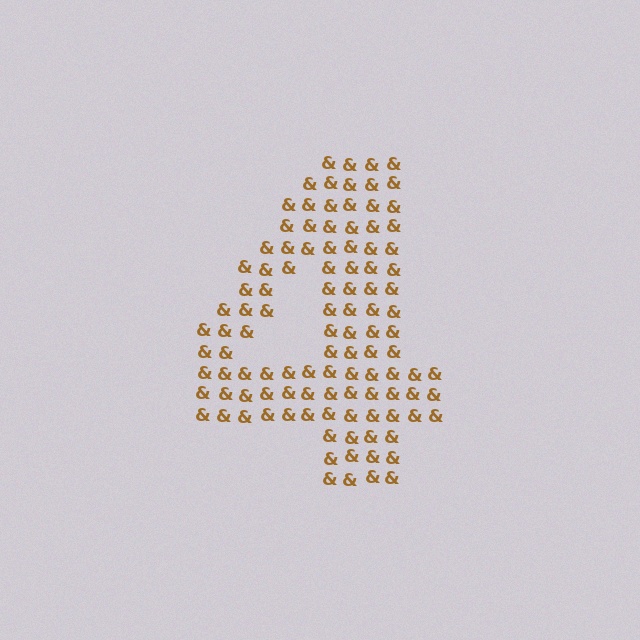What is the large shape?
The large shape is the digit 4.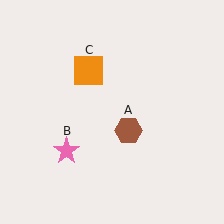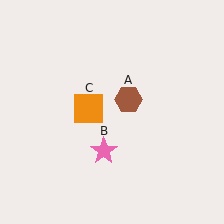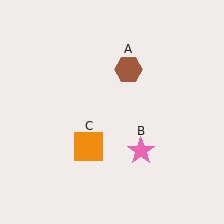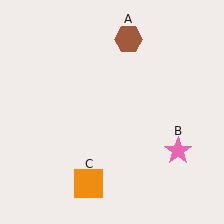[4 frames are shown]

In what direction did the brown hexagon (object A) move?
The brown hexagon (object A) moved up.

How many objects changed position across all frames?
3 objects changed position: brown hexagon (object A), pink star (object B), orange square (object C).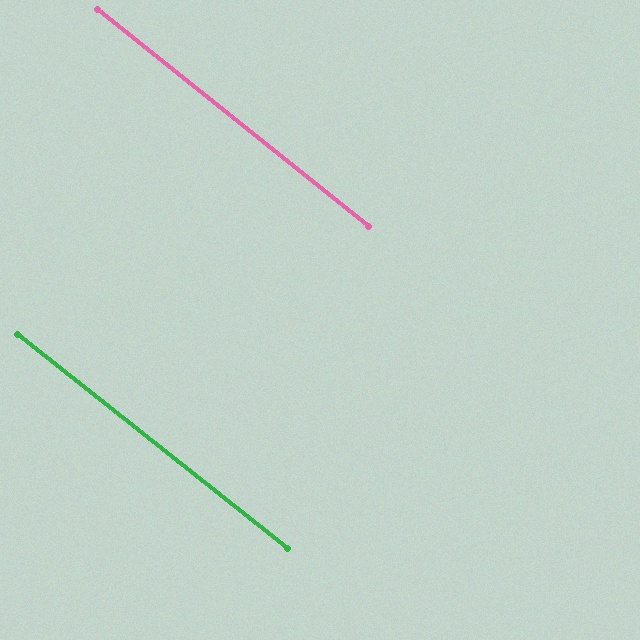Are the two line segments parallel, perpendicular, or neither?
Parallel — their directions differ by only 0.4°.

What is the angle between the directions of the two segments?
Approximately 0 degrees.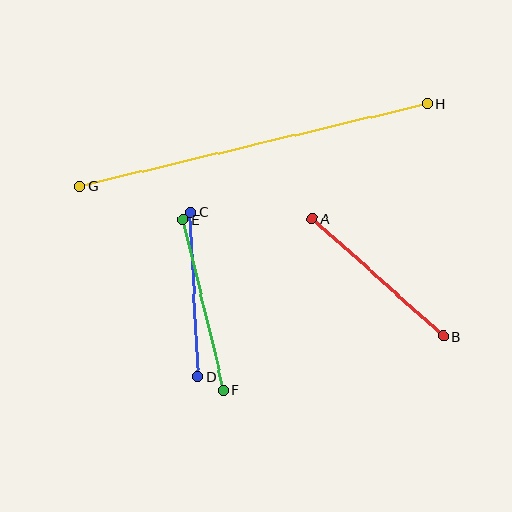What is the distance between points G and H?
The distance is approximately 357 pixels.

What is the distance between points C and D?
The distance is approximately 165 pixels.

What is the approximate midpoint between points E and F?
The midpoint is at approximately (203, 305) pixels.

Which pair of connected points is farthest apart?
Points G and H are farthest apart.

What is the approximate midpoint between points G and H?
The midpoint is at approximately (254, 145) pixels.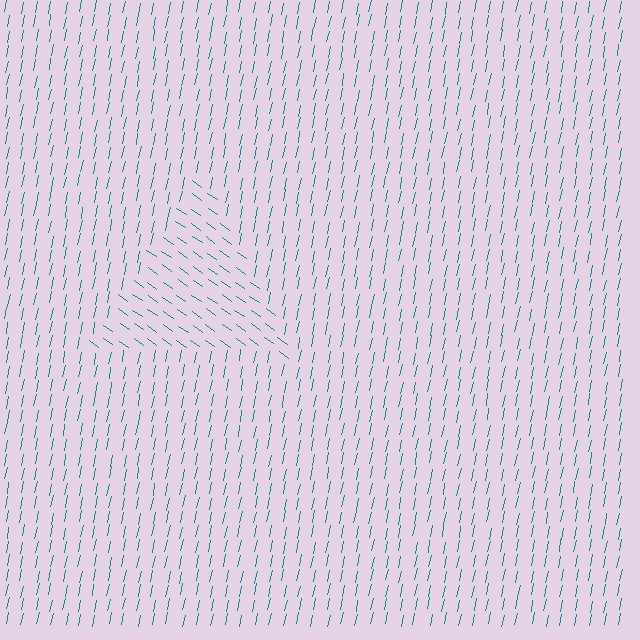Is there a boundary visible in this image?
Yes, there is a texture boundary formed by a change in line orientation.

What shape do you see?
I see a triangle.